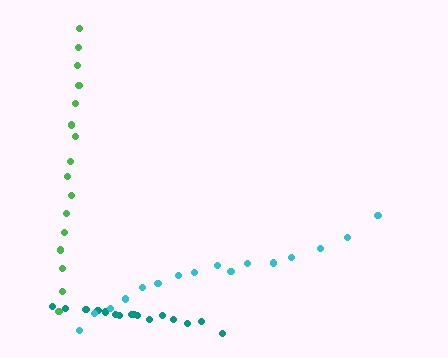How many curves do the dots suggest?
There are 3 distinct paths.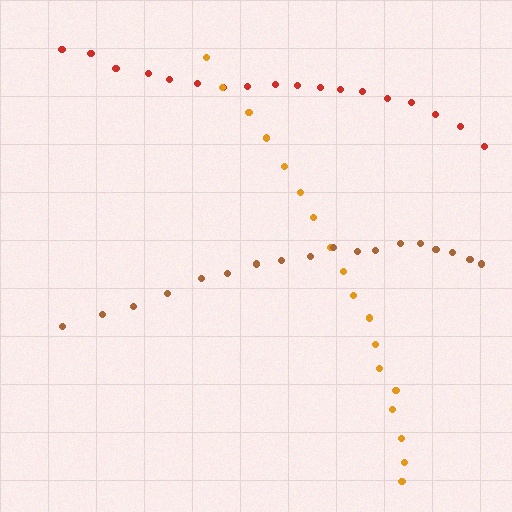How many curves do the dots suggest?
There are 3 distinct paths.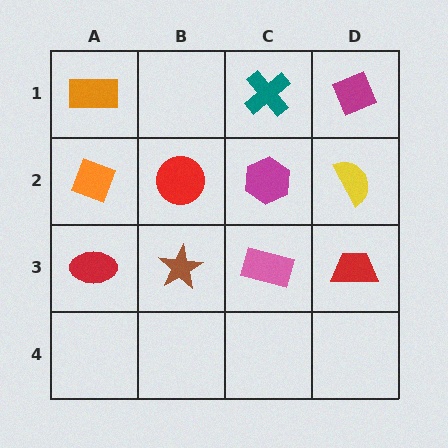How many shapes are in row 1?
3 shapes.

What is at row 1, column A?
An orange rectangle.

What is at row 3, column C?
A pink rectangle.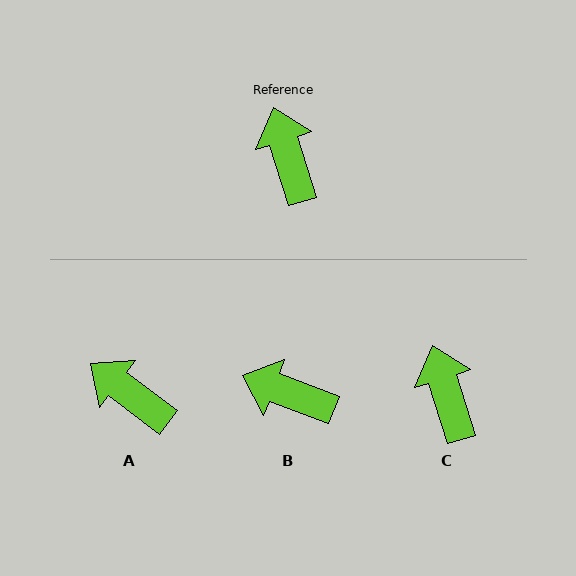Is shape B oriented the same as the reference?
No, it is off by about 52 degrees.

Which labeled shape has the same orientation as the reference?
C.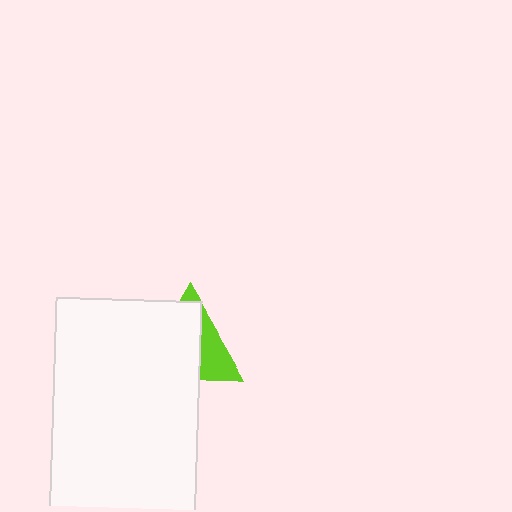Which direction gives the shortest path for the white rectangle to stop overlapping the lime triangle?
Moving toward the lower-left gives the shortest separation.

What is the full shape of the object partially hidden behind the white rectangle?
The partially hidden object is a lime triangle.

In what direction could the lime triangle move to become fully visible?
The lime triangle could move toward the upper-right. That would shift it out from behind the white rectangle entirely.